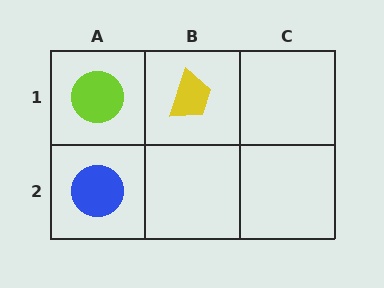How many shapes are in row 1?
2 shapes.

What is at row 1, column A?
A lime circle.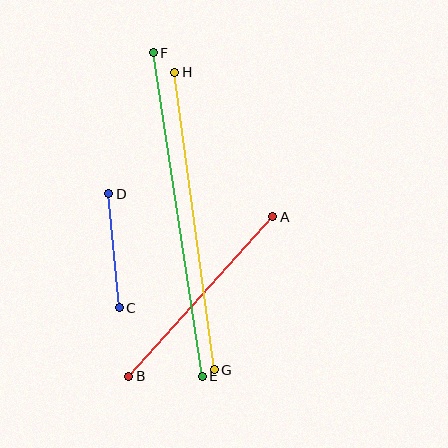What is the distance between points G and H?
The distance is approximately 301 pixels.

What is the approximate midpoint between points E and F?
The midpoint is at approximately (178, 214) pixels.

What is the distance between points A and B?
The distance is approximately 215 pixels.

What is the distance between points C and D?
The distance is approximately 114 pixels.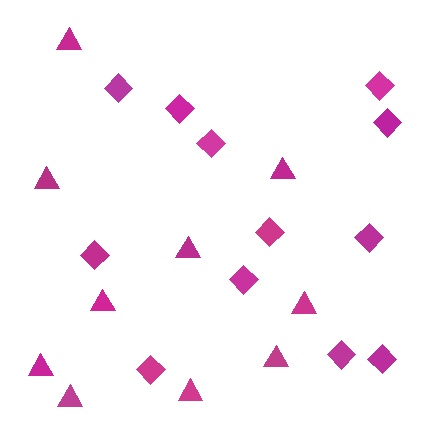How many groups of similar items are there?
There are 2 groups: one group of diamonds (12) and one group of triangles (10).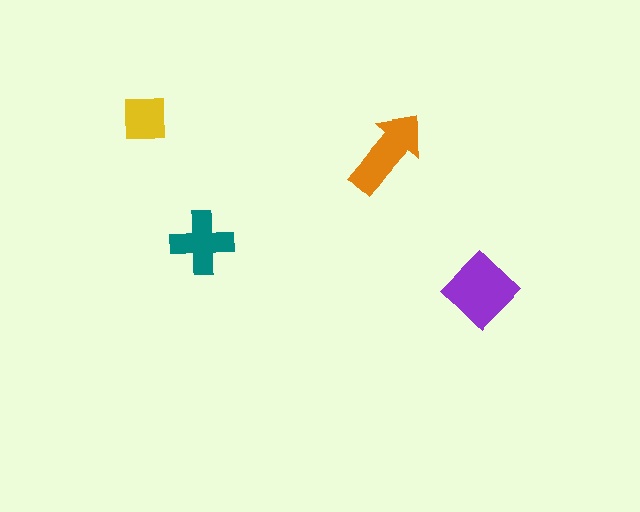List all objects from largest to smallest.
The purple diamond, the orange arrow, the teal cross, the yellow square.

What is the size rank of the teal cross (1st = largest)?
3rd.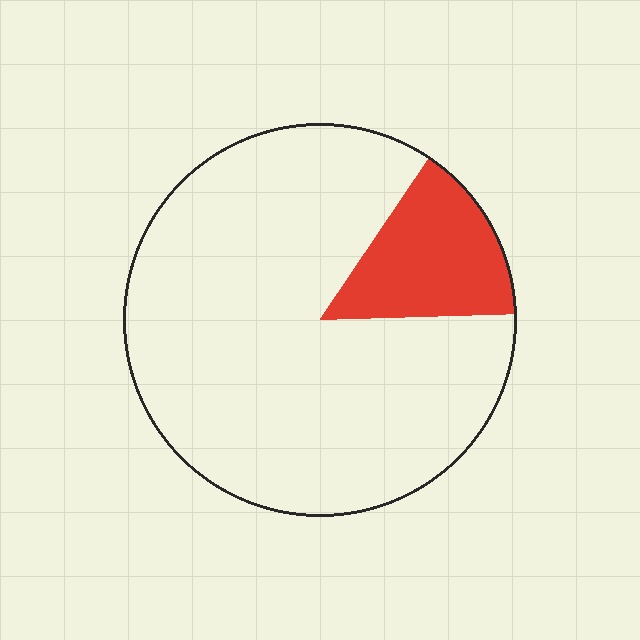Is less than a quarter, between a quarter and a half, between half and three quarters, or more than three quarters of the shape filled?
Less than a quarter.